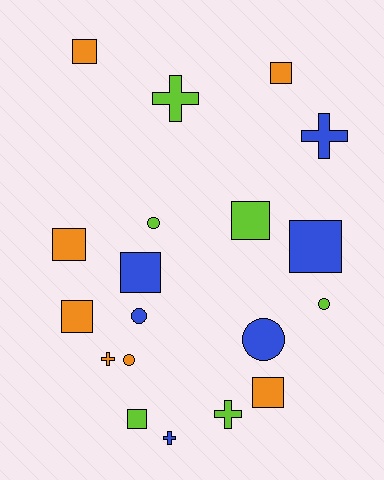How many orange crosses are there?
There is 1 orange cross.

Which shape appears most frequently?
Square, with 9 objects.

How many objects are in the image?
There are 19 objects.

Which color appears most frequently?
Orange, with 7 objects.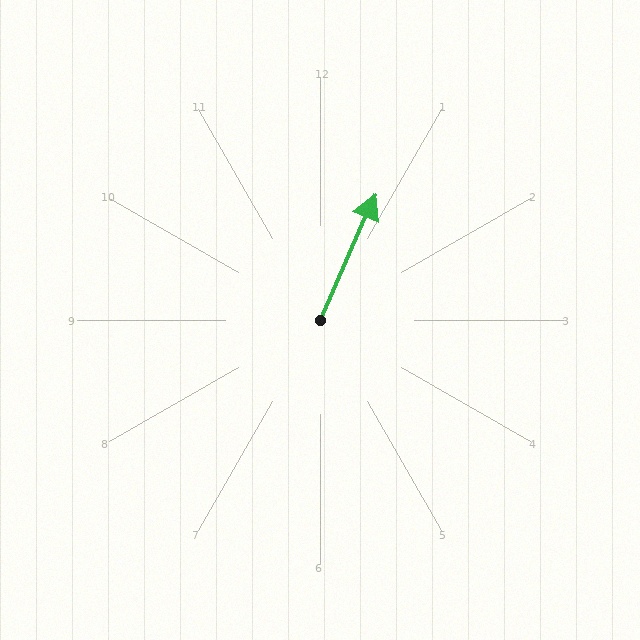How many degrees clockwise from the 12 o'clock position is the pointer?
Approximately 24 degrees.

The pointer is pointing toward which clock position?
Roughly 1 o'clock.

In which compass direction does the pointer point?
Northeast.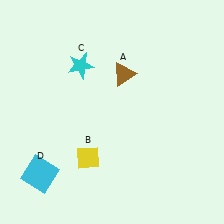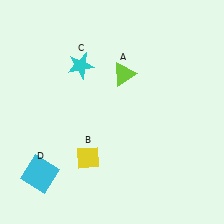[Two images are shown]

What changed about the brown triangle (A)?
In Image 1, A is brown. In Image 2, it changed to lime.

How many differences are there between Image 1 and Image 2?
There is 1 difference between the two images.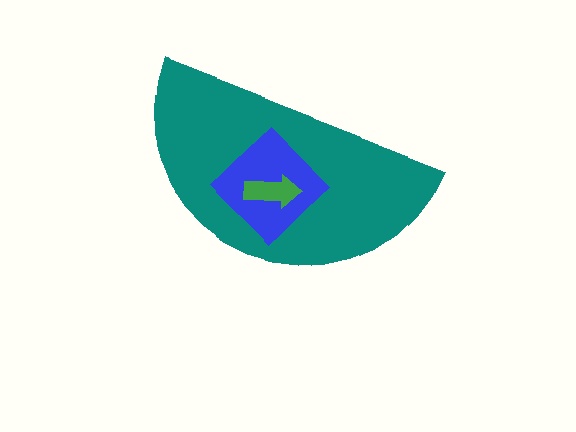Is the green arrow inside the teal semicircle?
Yes.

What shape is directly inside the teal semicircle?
The blue diamond.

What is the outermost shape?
The teal semicircle.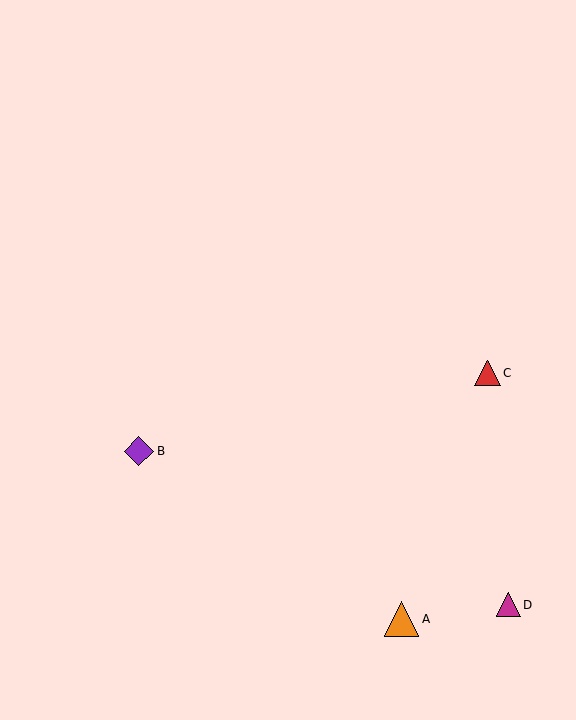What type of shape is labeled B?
Shape B is a purple diamond.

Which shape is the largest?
The orange triangle (labeled A) is the largest.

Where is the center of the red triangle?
The center of the red triangle is at (488, 373).